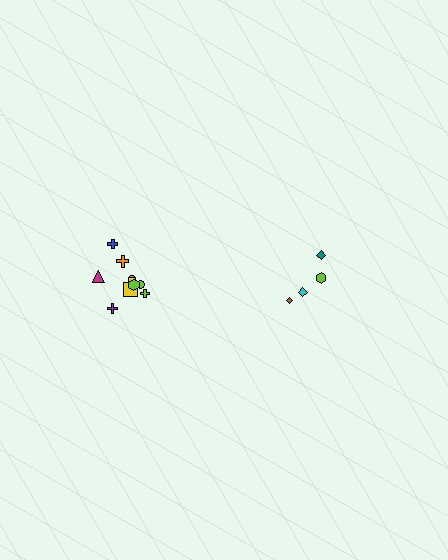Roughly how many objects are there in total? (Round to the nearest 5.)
Roughly 15 objects in total.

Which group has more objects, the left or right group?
The left group.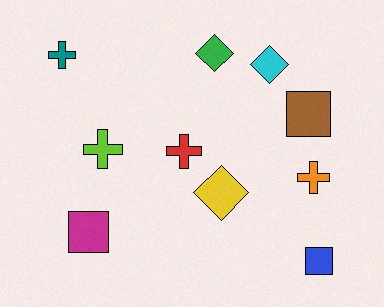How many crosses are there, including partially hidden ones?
There are 4 crosses.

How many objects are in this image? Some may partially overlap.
There are 10 objects.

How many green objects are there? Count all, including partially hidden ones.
There is 1 green object.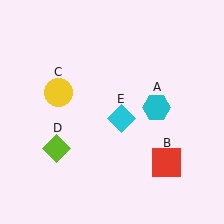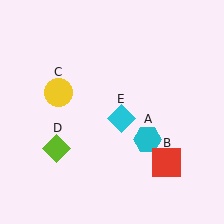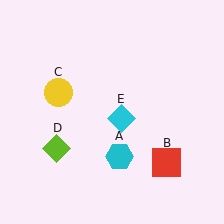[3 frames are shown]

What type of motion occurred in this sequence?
The cyan hexagon (object A) rotated clockwise around the center of the scene.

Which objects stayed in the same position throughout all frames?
Red square (object B) and yellow circle (object C) and lime diamond (object D) and cyan diamond (object E) remained stationary.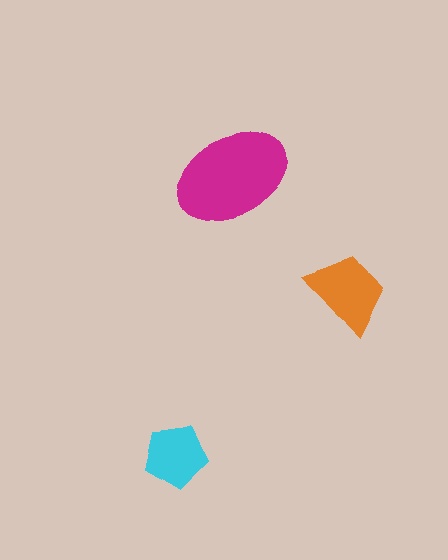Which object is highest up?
The magenta ellipse is topmost.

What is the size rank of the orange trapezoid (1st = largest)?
2nd.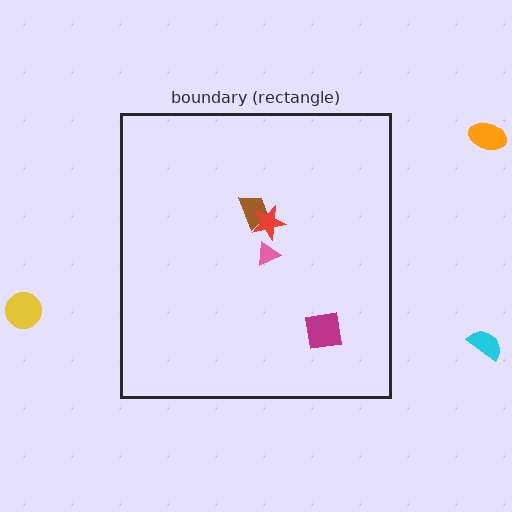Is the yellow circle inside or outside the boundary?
Outside.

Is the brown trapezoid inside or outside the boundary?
Inside.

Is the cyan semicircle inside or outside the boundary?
Outside.